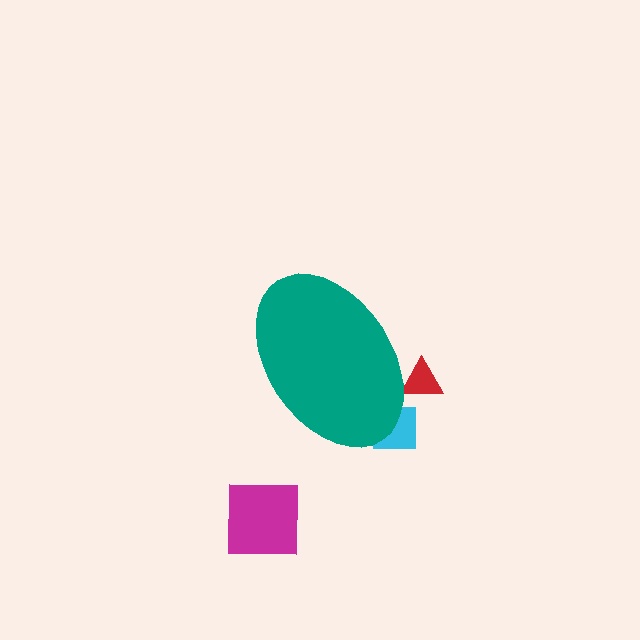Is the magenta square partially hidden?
No, the magenta square is fully visible.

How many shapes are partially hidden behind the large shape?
2 shapes are partially hidden.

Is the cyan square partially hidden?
Yes, the cyan square is partially hidden behind the teal ellipse.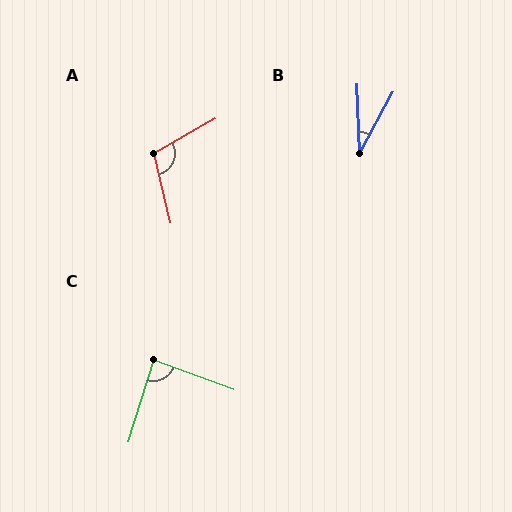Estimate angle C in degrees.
Approximately 87 degrees.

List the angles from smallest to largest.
B (30°), C (87°), A (107°).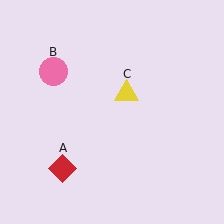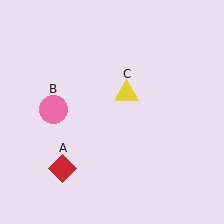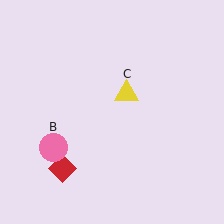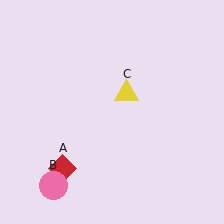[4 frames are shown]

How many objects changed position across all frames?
1 object changed position: pink circle (object B).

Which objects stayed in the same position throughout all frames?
Red diamond (object A) and yellow triangle (object C) remained stationary.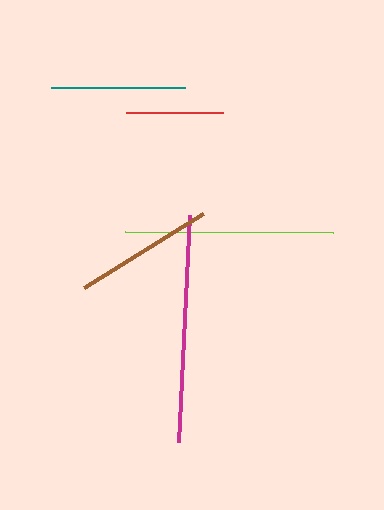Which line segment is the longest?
The magenta line is the longest at approximately 227 pixels.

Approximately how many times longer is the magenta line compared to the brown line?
The magenta line is approximately 1.6 times the length of the brown line.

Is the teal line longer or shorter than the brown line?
The brown line is longer than the teal line.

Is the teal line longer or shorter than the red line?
The teal line is longer than the red line.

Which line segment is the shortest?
The red line is the shortest at approximately 97 pixels.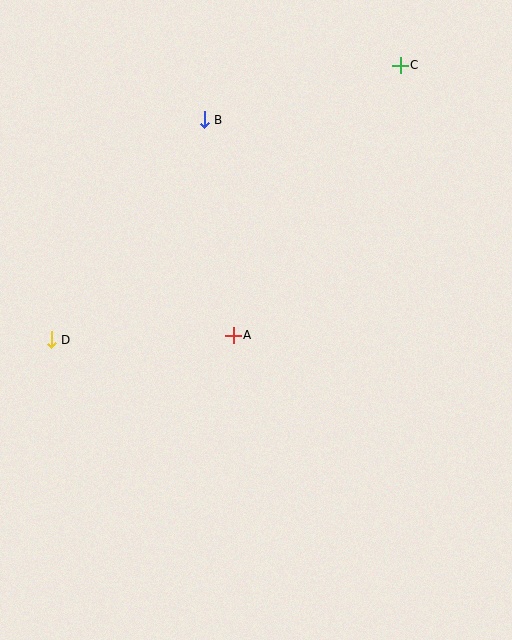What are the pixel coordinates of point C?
Point C is at (401, 65).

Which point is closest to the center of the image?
Point A at (233, 335) is closest to the center.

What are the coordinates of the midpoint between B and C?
The midpoint between B and C is at (302, 92).